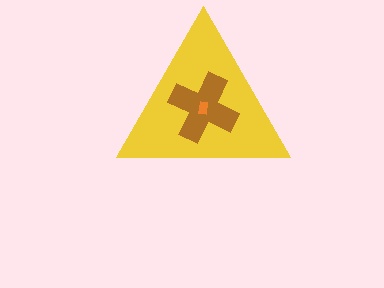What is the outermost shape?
The yellow triangle.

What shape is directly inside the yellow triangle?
The brown cross.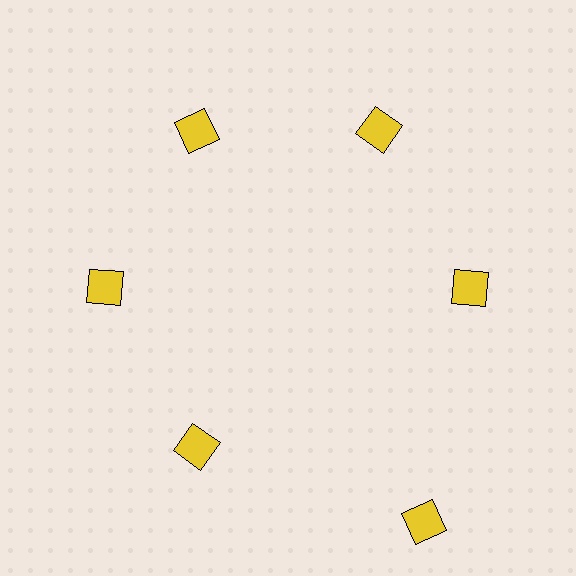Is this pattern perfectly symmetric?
No. The 6 yellow diamonds are arranged in a ring, but one element near the 5 o'clock position is pushed outward from the center, breaking the 6-fold rotational symmetry.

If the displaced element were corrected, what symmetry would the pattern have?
It would have 6-fold rotational symmetry — the pattern would map onto itself every 60 degrees.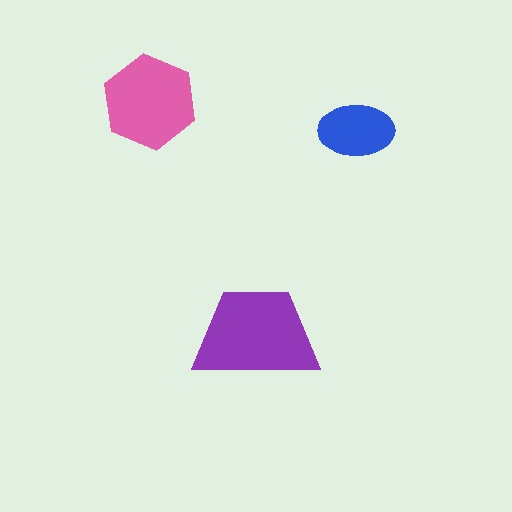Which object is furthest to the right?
The blue ellipse is rightmost.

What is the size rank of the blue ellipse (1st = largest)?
3rd.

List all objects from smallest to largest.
The blue ellipse, the pink hexagon, the purple trapezoid.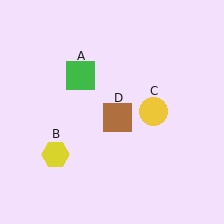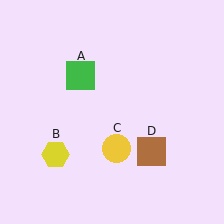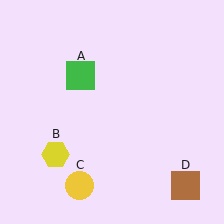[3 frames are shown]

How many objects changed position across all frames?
2 objects changed position: yellow circle (object C), brown square (object D).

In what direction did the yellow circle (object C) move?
The yellow circle (object C) moved down and to the left.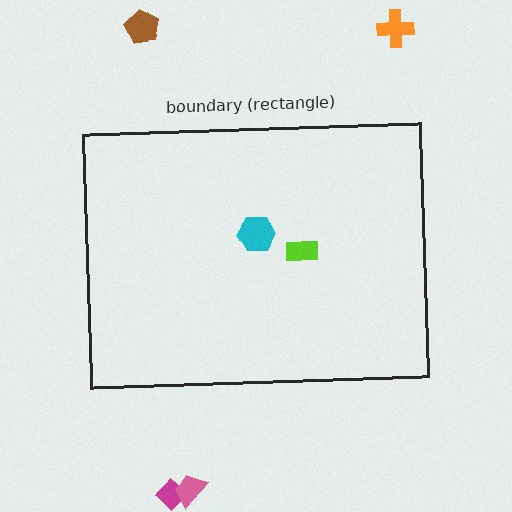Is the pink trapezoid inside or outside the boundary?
Outside.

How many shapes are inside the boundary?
2 inside, 4 outside.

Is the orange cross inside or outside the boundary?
Outside.